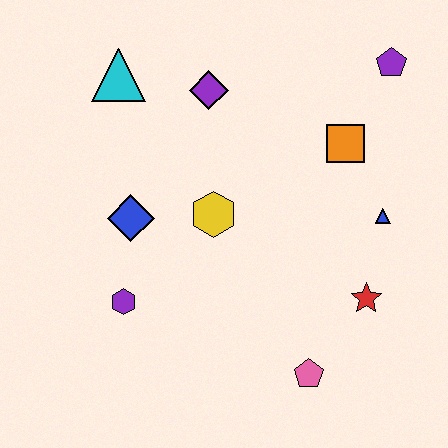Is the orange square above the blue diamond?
Yes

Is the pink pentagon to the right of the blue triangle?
No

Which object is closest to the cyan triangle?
The purple diamond is closest to the cyan triangle.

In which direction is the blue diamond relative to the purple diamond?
The blue diamond is below the purple diamond.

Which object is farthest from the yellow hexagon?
The purple pentagon is farthest from the yellow hexagon.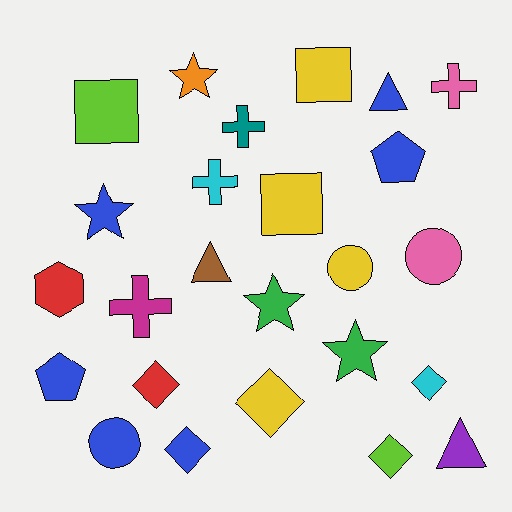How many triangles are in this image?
There are 3 triangles.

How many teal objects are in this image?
There is 1 teal object.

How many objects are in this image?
There are 25 objects.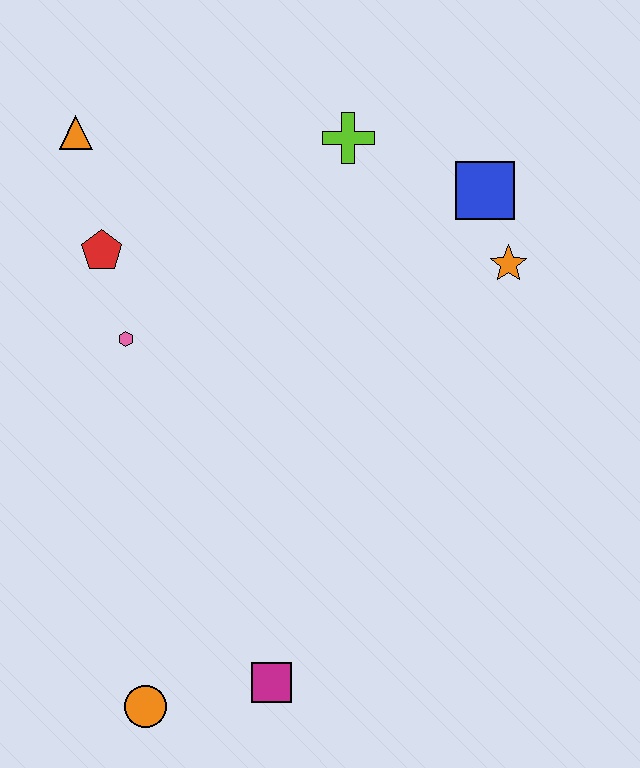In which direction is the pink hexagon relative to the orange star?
The pink hexagon is to the left of the orange star.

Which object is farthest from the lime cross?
The orange circle is farthest from the lime cross.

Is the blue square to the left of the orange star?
Yes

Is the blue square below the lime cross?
Yes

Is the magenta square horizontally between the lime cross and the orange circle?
Yes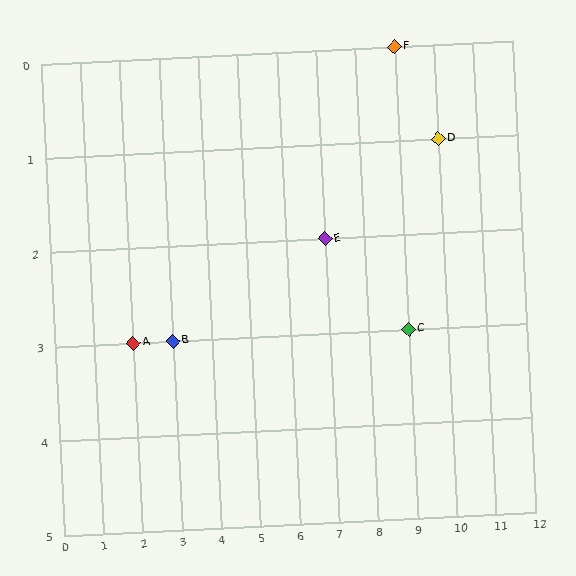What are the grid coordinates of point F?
Point F is at grid coordinates (9, 0).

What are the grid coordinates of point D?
Point D is at grid coordinates (10, 1).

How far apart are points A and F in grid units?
Points A and F are 7 columns and 3 rows apart (about 7.6 grid units diagonally).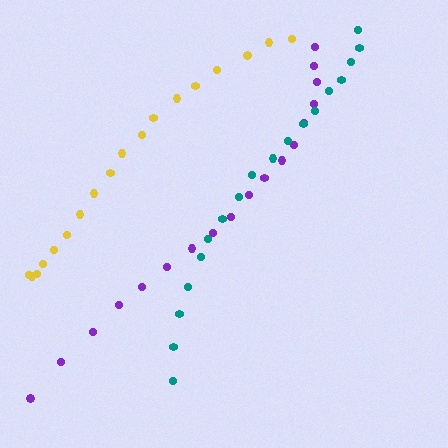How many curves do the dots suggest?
There are 3 distinct paths.